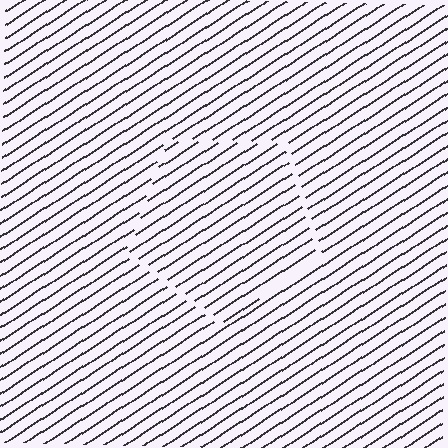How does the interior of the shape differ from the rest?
The interior of the shape contains the same grating, shifted by half a period — the contour is defined by the phase discontinuity where line-ends from the inner and outer gratings abut.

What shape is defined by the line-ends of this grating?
An illusory pentagon. The interior of the shape contains the same grating, shifted by half a period — the contour is defined by the phase discontinuity where line-ends from the inner and outer gratings abut.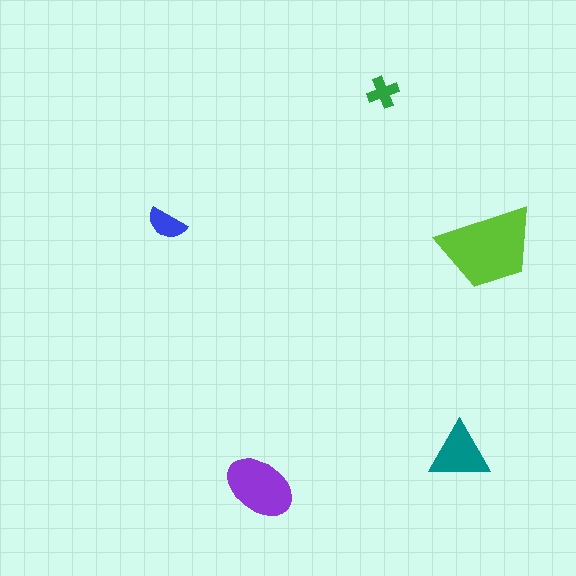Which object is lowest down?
The purple ellipse is bottommost.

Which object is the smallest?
The green cross.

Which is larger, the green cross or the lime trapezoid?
The lime trapezoid.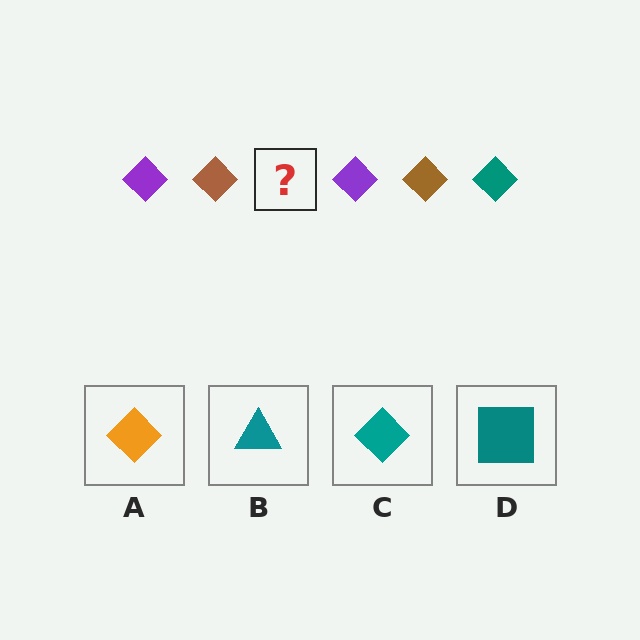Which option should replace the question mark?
Option C.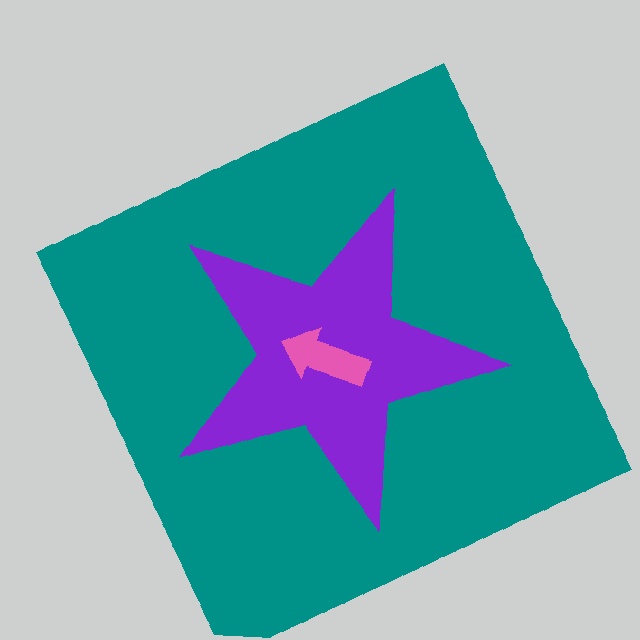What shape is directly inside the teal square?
The purple star.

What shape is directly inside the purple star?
The pink arrow.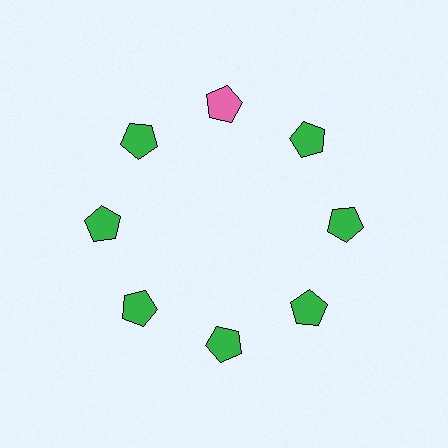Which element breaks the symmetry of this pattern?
The pink pentagon at roughly the 12 o'clock position breaks the symmetry. All other shapes are green pentagons.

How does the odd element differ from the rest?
It has a different color: pink instead of green.